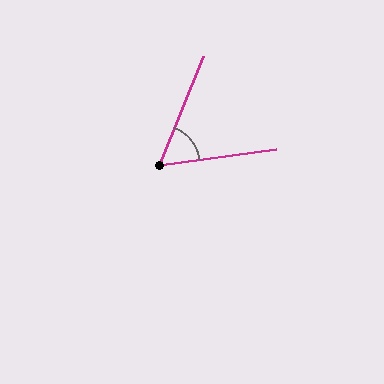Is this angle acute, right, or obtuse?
It is acute.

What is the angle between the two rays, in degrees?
Approximately 60 degrees.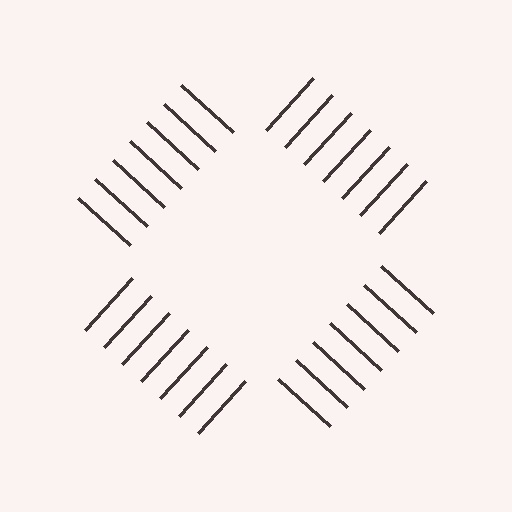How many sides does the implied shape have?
4 sides — the line-ends trace a square.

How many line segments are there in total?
28 — 7 along each of the 4 edges.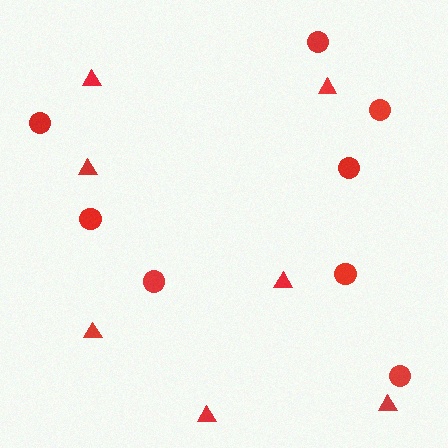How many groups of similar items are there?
There are 2 groups: one group of circles (8) and one group of triangles (7).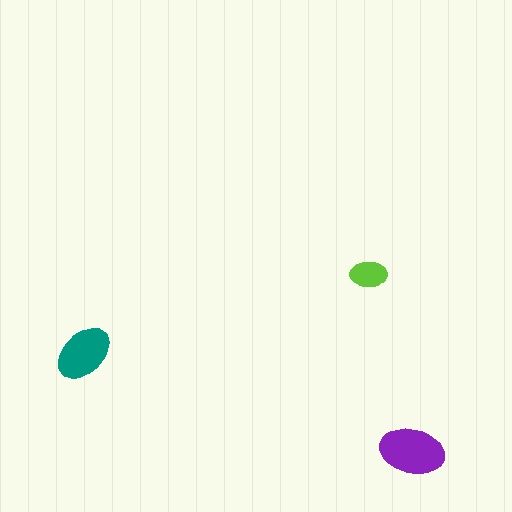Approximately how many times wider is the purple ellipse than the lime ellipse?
About 2 times wider.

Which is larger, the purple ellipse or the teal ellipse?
The purple one.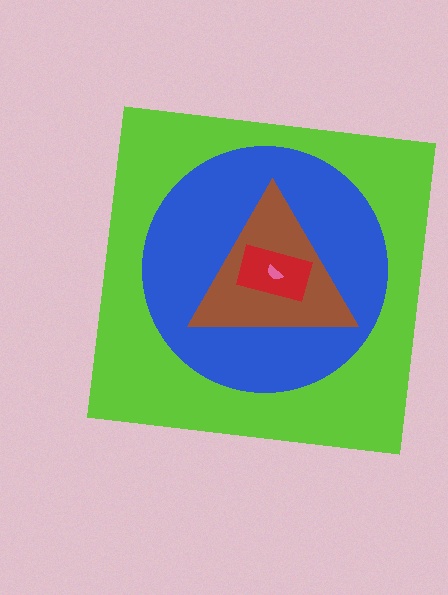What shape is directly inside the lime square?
The blue circle.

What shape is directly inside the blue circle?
The brown triangle.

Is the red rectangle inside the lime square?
Yes.